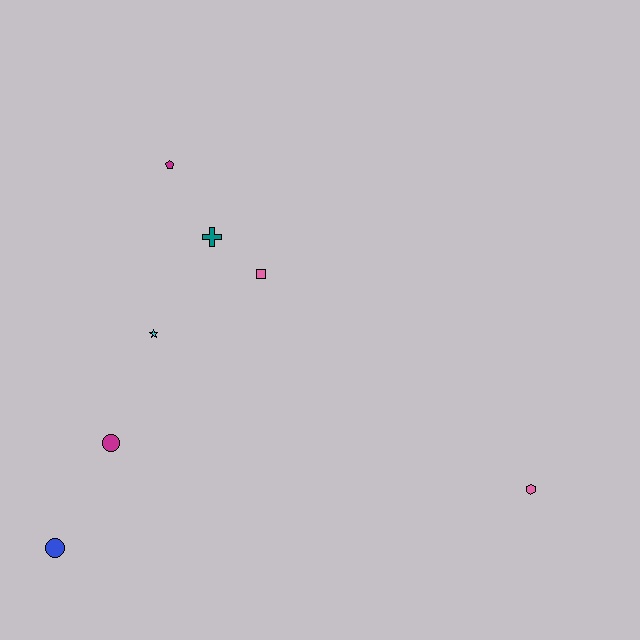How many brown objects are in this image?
There are no brown objects.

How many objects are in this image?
There are 7 objects.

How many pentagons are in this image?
There is 1 pentagon.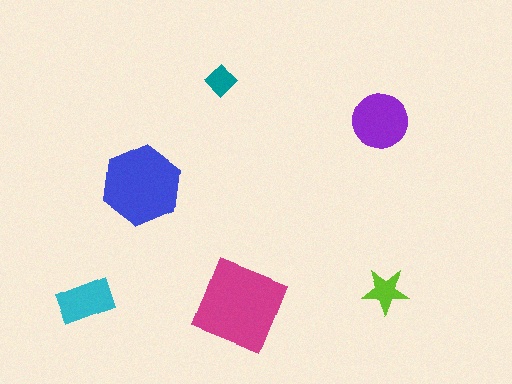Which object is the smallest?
The teal diamond.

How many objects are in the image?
There are 6 objects in the image.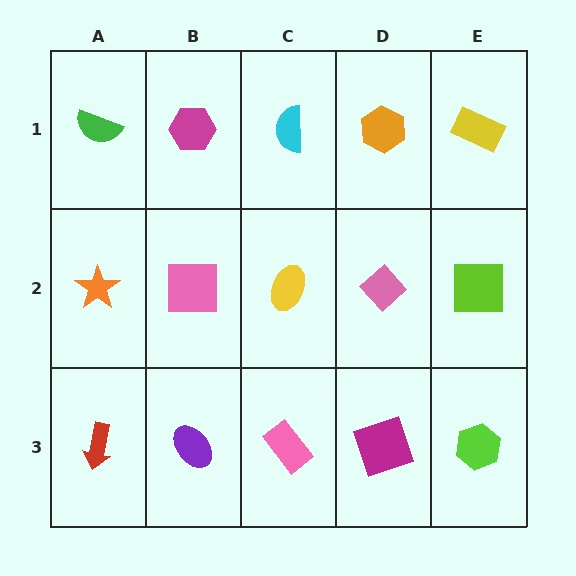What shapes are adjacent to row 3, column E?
A lime square (row 2, column E), a magenta square (row 3, column D).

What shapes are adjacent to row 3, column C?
A yellow ellipse (row 2, column C), a purple ellipse (row 3, column B), a magenta square (row 3, column D).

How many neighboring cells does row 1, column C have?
3.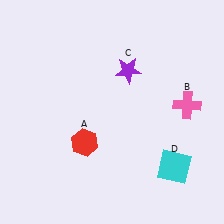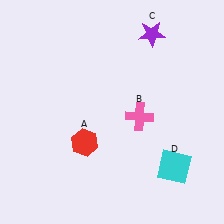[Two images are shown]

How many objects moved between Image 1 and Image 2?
2 objects moved between the two images.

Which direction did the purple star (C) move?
The purple star (C) moved up.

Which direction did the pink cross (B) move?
The pink cross (B) moved left.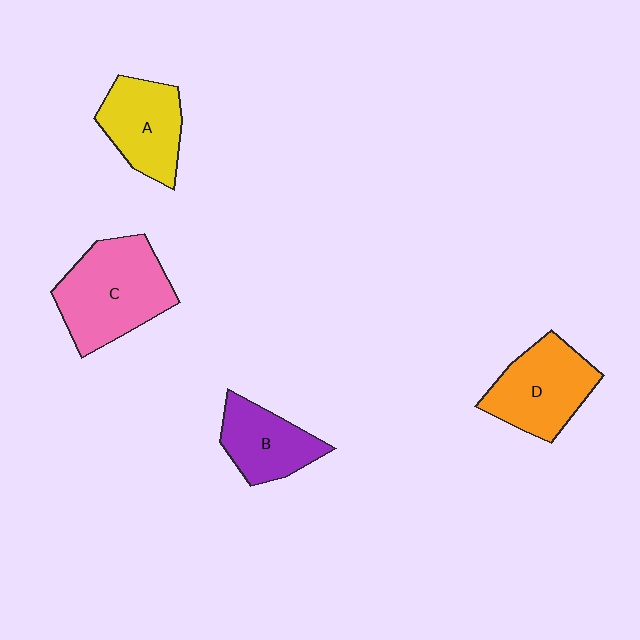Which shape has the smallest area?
Shape B (purple).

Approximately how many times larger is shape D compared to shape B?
Approximately 1.3 times.